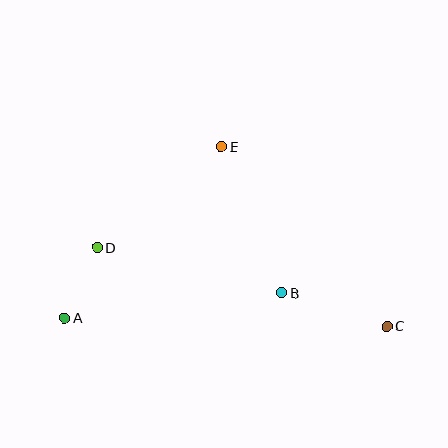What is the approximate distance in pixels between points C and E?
The distance between C and E is approximately 244 pixels.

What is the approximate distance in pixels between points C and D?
The distance between C and D is approximately 300 pixels.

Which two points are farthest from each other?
Points A and C are farthest from each other.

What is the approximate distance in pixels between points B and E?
The distance between B and E is approximately 158 pixels.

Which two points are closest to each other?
Points A and D are closest to each other.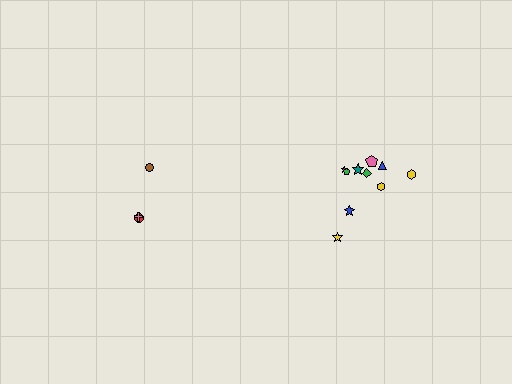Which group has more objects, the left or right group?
The right group.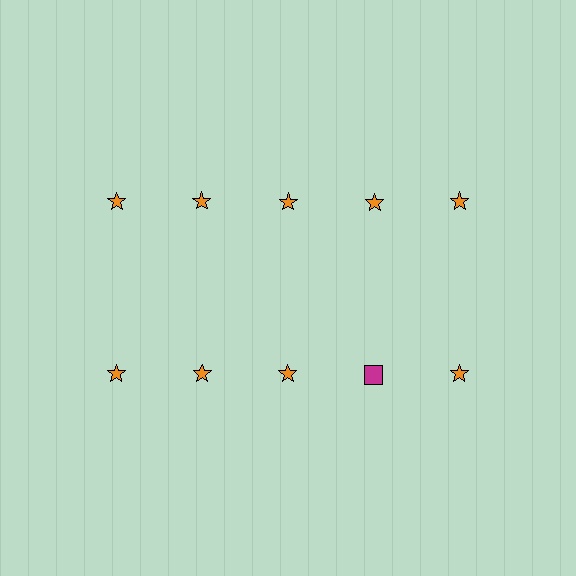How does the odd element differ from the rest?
It differs in both color (magenta instead of orange) and shape (square instead of star).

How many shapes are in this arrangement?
There are 10 shapes arranged in a grid pattern.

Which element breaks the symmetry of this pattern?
The magenta square in the second row, second from right column breaks the symmetry. All other shapes are orange stars.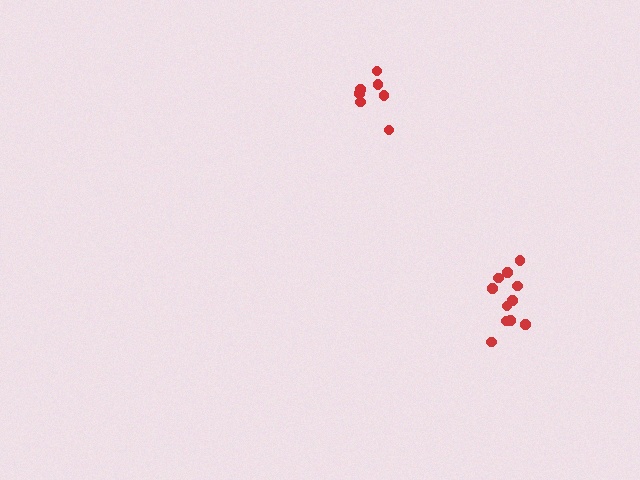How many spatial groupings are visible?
There are 2 spatial groupings.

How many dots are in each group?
Group 1: 11 dots, Group 2: 7 dots (18 total).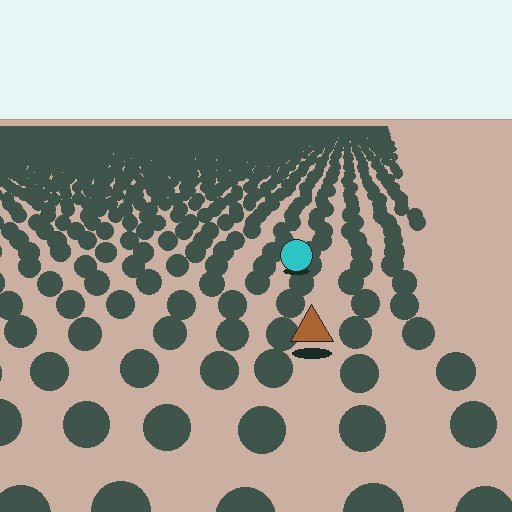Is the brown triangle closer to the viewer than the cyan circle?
Yes. The brown triangle is closer — you can tell from the texture gradient: the ground texture is coarser near it.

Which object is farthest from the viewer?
The cyan circle is farthest from the viewer. It appears smaller and the ground texture around it is denser.